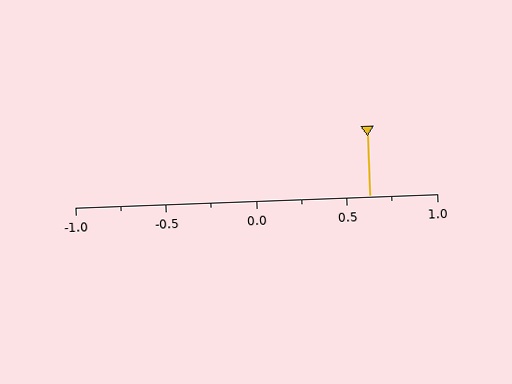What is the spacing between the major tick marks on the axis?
The major ticks are spaced 0.5 apart.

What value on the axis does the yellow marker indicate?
The marker indicates approximately 0.62.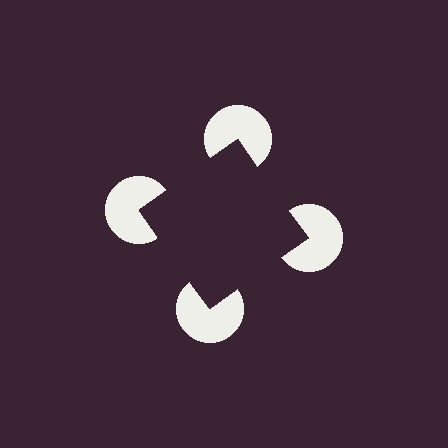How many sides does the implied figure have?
4 sides.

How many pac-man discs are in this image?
There are 4 — one at each vertex of the illusory square.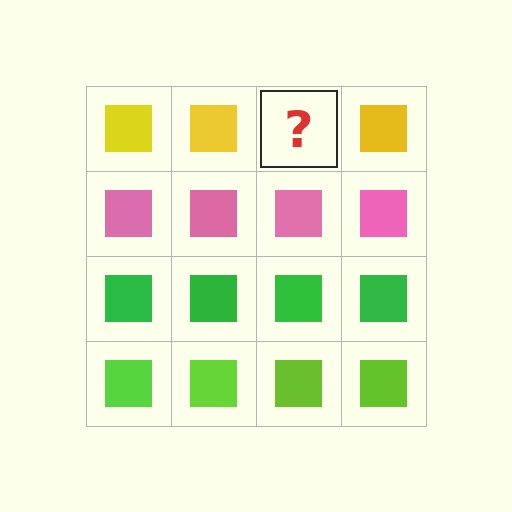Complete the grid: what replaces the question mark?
The question mark should be replaced with a yellow square.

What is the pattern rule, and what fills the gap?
The rule is that each row has a consistent color. The gap should be filled with a yellow square.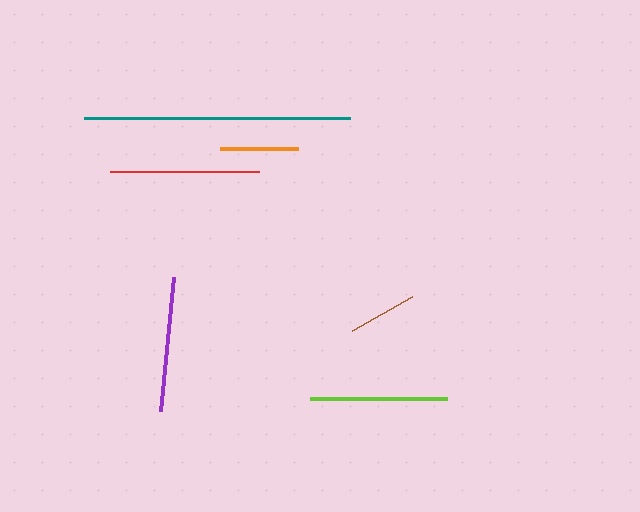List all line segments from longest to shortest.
From longest to shortest: teal, red, lime, purple, orange, brown.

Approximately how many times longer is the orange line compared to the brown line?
The orange line is approximately 1.1 times the length of the brown line.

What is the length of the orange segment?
The orange segment is approximately 78 pixels long.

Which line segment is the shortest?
The brown line is the shortest at approximately 69 pixels.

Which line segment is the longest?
The teal line is the longest at approximately 266 pixels.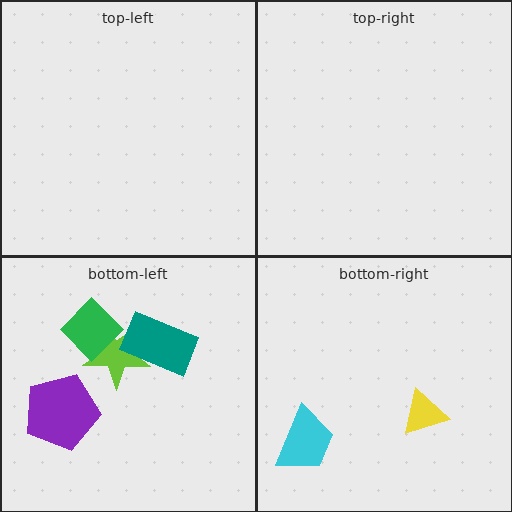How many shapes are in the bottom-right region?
2.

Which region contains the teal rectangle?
The bottom-left region.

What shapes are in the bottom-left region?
The lime star, the purple pentagon, the teal rectangle, the green diamond.